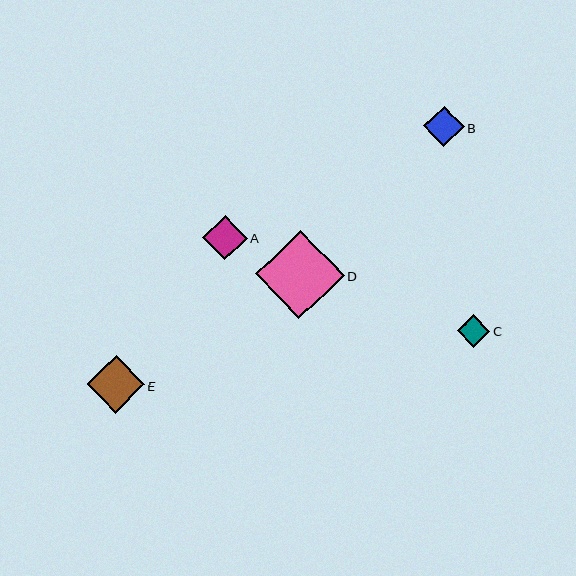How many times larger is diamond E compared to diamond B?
Diamond E is approximately 1.4 times the size of diamond B.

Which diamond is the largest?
Diamond D is the largest with a size of approximately 88 pixels.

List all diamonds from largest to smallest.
From largest to smallest: D, E, A, B, C.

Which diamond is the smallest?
Diamond C is the smallest with a size of approximately 33 pixels.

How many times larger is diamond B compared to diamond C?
Diamond B is approximately 1.2 times the size of diamond C.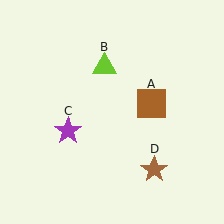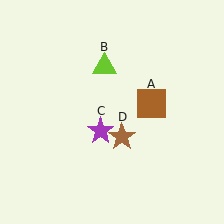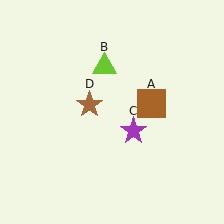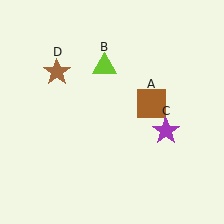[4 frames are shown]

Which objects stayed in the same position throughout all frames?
Brown square (object A) and lime triangle (object B) remained stationary.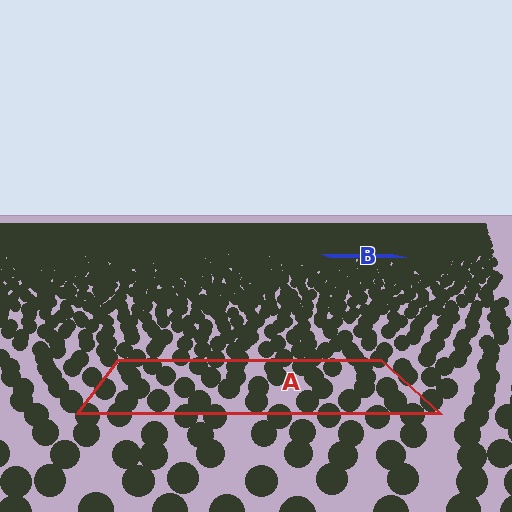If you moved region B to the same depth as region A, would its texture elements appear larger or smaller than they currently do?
They would appear larger. At a closer depth, the same texture elements are projected at a bigger on-screen size.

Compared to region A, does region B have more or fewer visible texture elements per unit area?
Region B has more texture elements per unit area — they are packed more densely because it is farther away.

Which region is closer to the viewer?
Region A is closer. The texture elements there are larger and more spread out.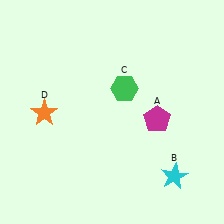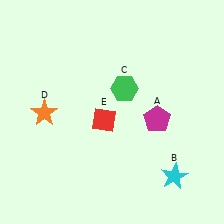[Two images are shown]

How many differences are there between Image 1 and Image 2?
There is 1 difference between the two images.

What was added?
A red diamond (E) was added in Image 2.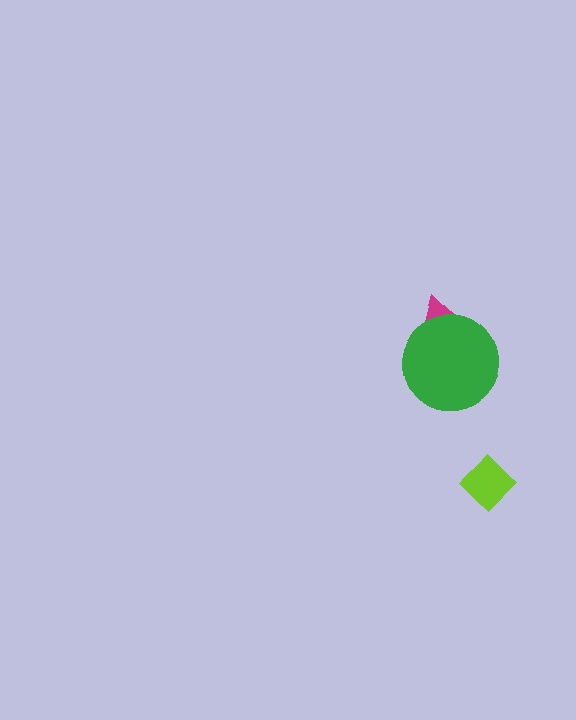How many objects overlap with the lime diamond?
0 objects overlap with the lime diamond.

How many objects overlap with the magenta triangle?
1 object overlaps with the magenta triangle.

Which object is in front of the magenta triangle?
The green circle is in front of the magenta triangle.